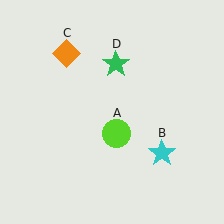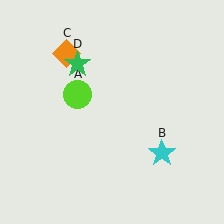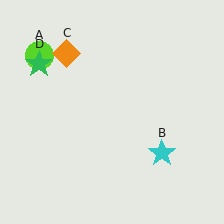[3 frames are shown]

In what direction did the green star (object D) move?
The green star (object D) moved left.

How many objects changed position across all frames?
2 objects changed position: lime circle (object A), green star (object D).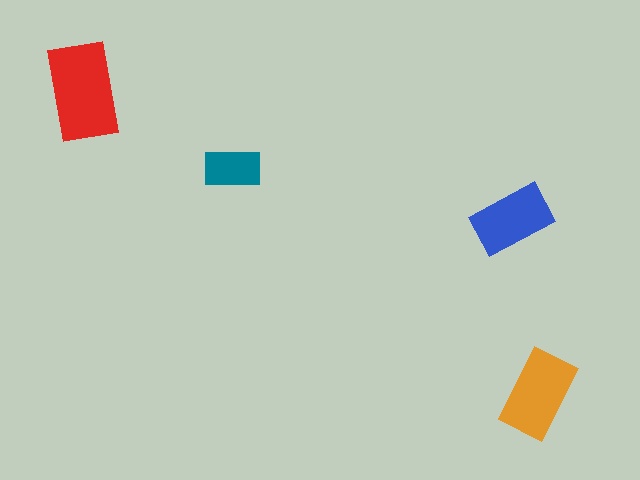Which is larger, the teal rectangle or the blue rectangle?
The blue one.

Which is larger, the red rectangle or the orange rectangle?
The red one.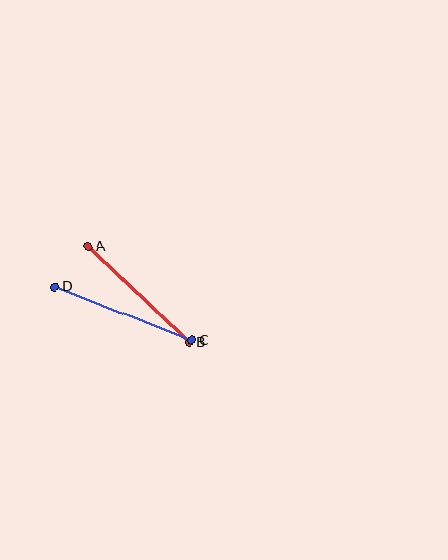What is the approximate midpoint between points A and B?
The midpoint is at approximately (139, 294) pixels.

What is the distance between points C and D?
The distance is approximately 147 pixels.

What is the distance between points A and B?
The distance is approximately 139 pixels.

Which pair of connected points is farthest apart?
Points C and D are farthest apart.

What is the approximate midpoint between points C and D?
The midpoint is at approximately (123, 313) pixels.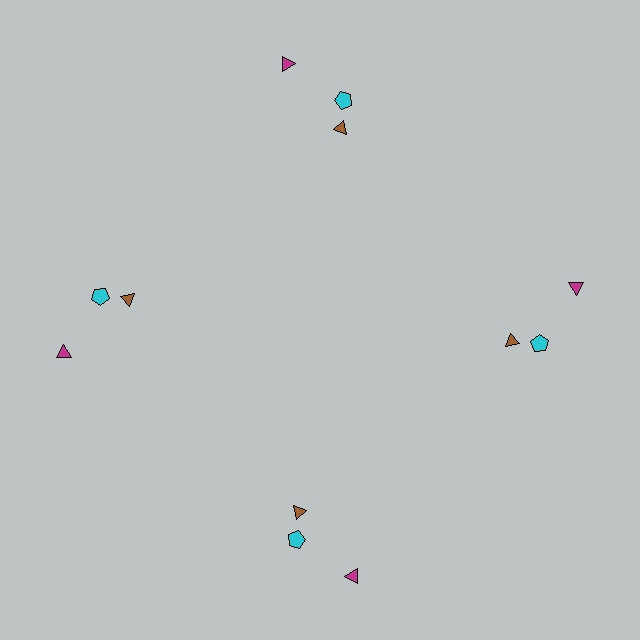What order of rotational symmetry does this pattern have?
This pattern has 4-fold rotational symmetry.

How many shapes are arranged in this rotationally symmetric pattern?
There are 12 shapes, arranged in 4 groups of 3.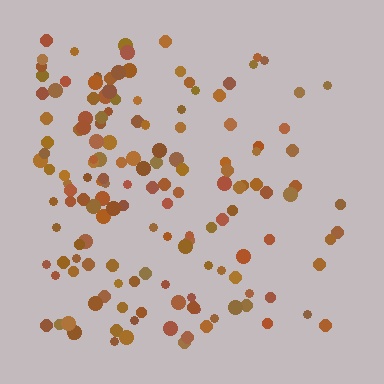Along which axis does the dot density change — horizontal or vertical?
Horizontal.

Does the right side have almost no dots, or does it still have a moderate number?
Still a moderate number, just noticeably fewer than the left.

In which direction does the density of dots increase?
From right to left, with the left side densest.